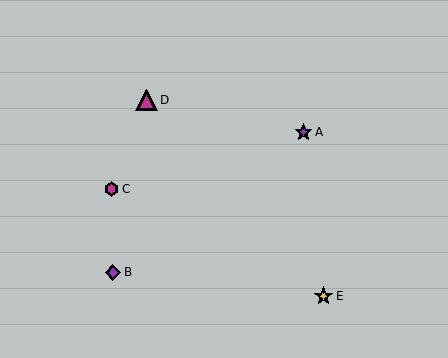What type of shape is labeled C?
Shape C is a magenta hexagon.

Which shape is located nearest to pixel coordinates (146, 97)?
The magenta triangle (labeled D) at (146, 100) is nearest to that location.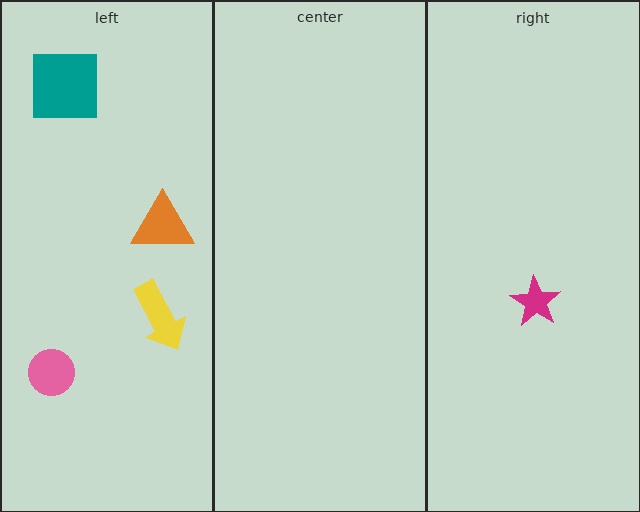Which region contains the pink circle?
The left region.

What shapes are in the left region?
The teal square, the yellow arrow, the orange triangle, the pink circle.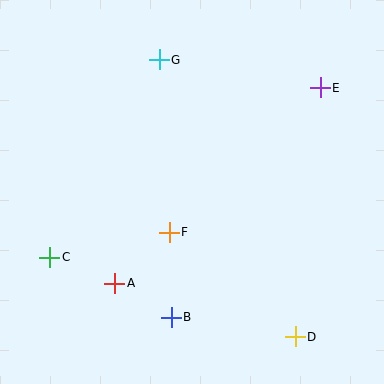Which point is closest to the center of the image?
Point F at (169, 232) is closest to the center.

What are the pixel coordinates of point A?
Point A is at (115, 283).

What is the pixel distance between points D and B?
The distance between D and B is 125 pixels.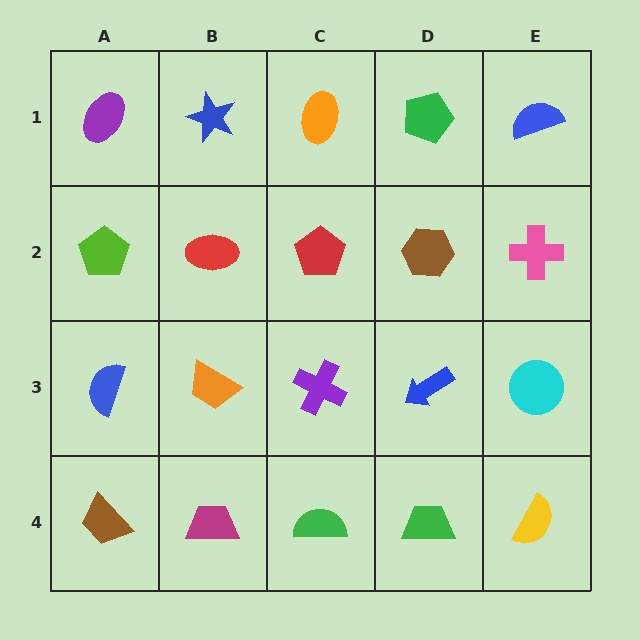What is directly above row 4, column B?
An orange trapezoid.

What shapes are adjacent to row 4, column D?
A blue arrow (row 3, column D), a green semicircle (row 4, column C), a yellow semicircle (row 4, column E).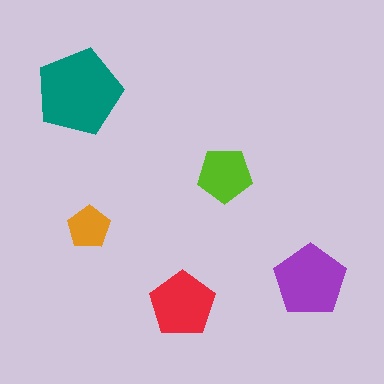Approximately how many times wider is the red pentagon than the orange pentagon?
About 1.5 times wider.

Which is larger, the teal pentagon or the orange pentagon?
The teal one.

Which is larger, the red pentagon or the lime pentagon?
The red one.